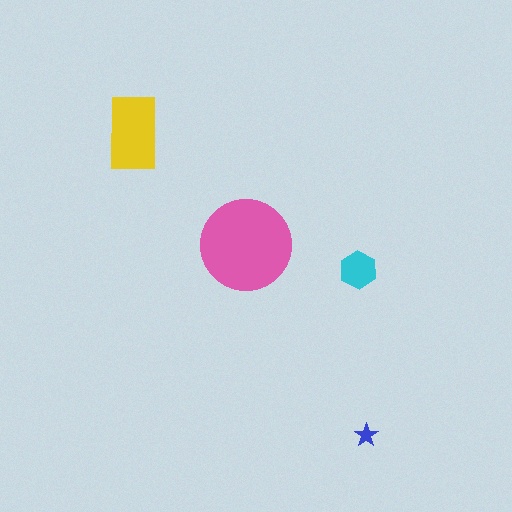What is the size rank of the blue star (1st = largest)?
4th.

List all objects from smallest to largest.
The blue star, the cyan hexagon, the yellow rectangle, the pink circle.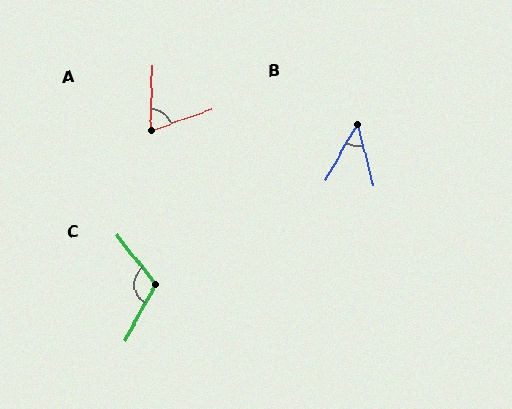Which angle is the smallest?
B, at approximately 44 degrees.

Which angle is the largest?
C, at approximately 113 degrees.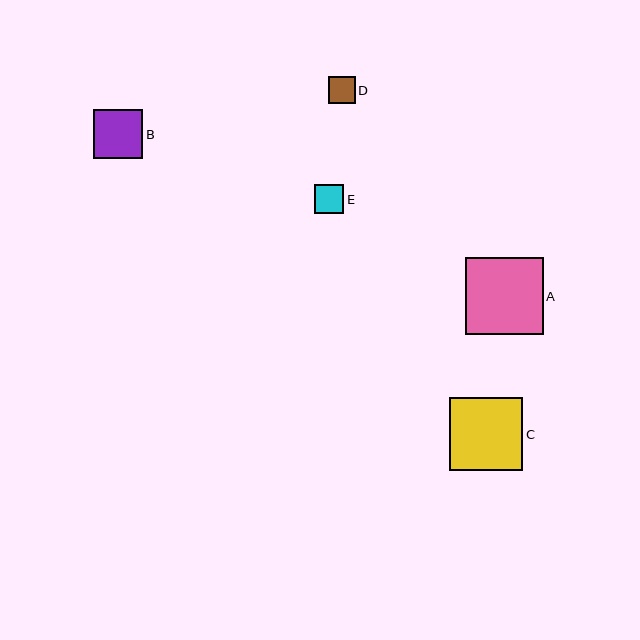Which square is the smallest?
Square D is the smallest with a size of approximately 26 pixels.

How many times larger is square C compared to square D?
Square C is approximately 2.8 times the size of square D.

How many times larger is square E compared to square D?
Square E is approximately 1.1 times the size of square D.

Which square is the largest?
Square A is the largest with a size of approximately 77 pixels.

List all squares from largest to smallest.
From largest to smallest: A, C, B, E, D.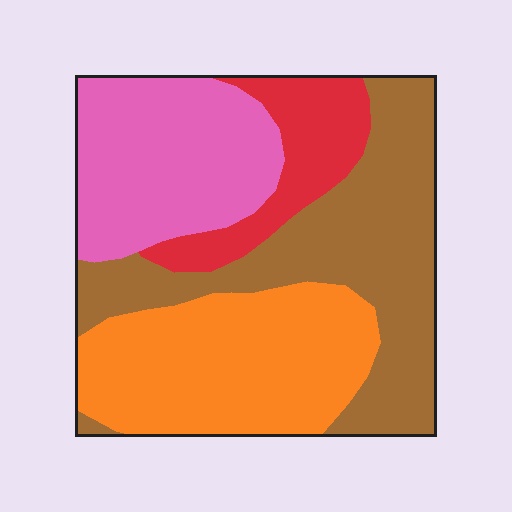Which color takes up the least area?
Red, at roughly 15%.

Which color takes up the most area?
Brown, at roughly 35%.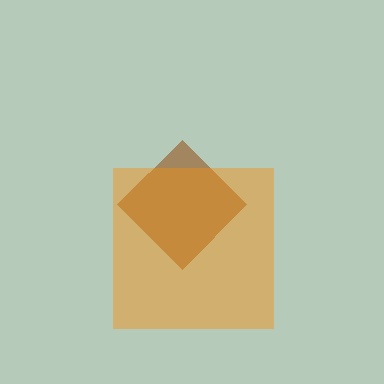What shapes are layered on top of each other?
The layered shapes are: a brown diamond, an orange square.